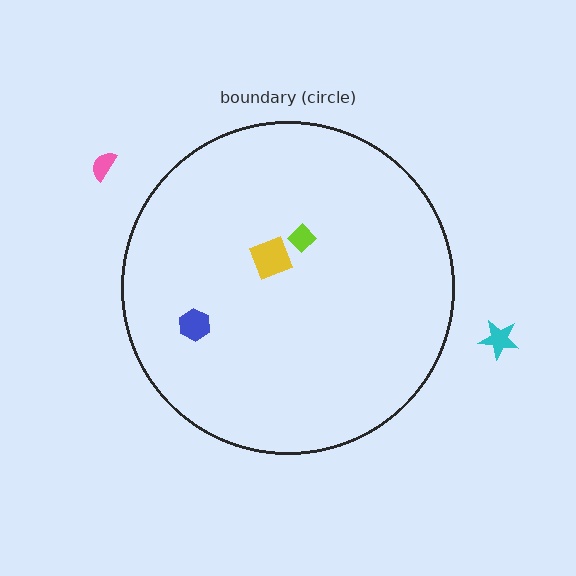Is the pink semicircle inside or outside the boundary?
Outside.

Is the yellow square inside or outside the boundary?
Inside.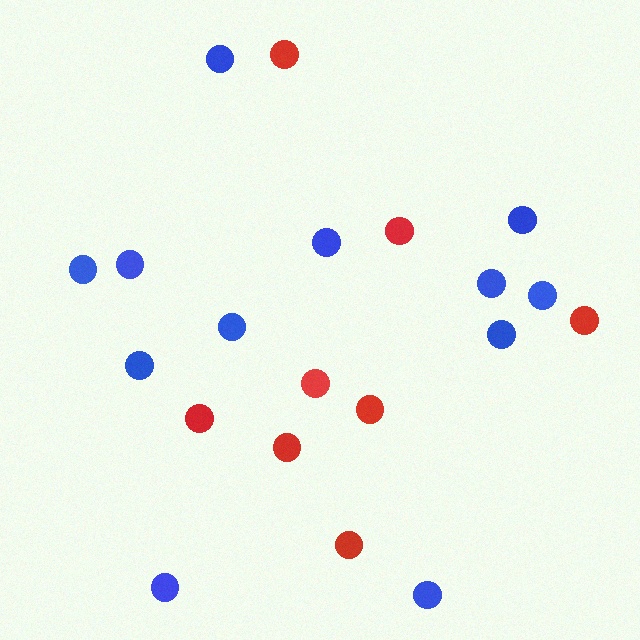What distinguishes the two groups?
There are 2 groups: one group of blue circles (12) and one group of red circles (8).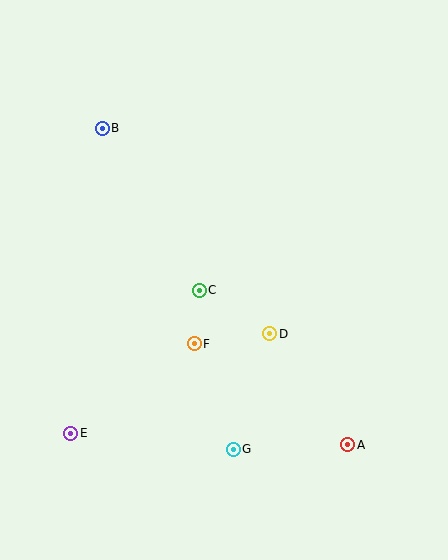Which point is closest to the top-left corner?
Point B is closest to the top-left corner.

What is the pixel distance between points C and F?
The distance between C and F is 54 pixels.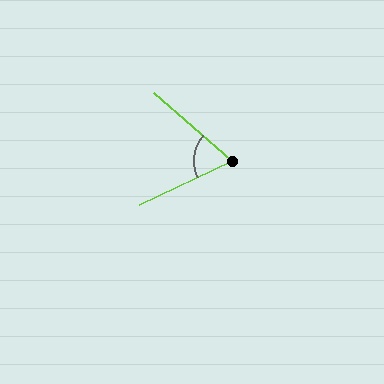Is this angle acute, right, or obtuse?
It is acute.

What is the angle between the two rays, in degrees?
Approximately 66 degrees.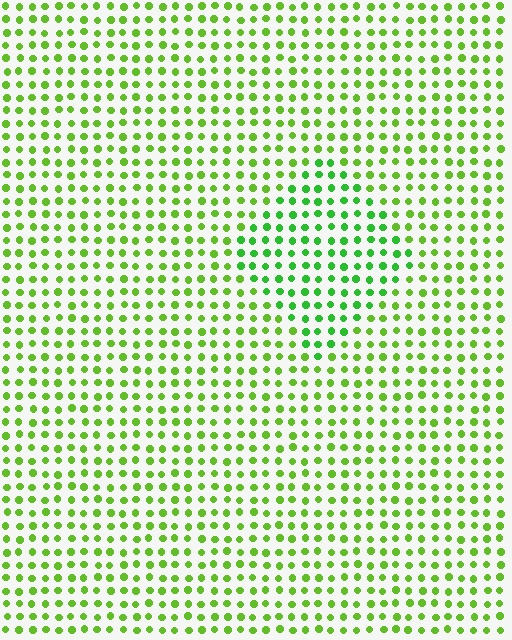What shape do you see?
I see a diamond.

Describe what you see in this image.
The image is filled with small lime elements in a uniform arrangement. A diamond-shaped region is visible where the elements are tinted to a slightly different hue, forming a subtle color boundary.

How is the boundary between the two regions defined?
The boundary is defined purely by a slight shift in hue (about 25 degrees). Spacing, size, and orientation are identical on both sides.